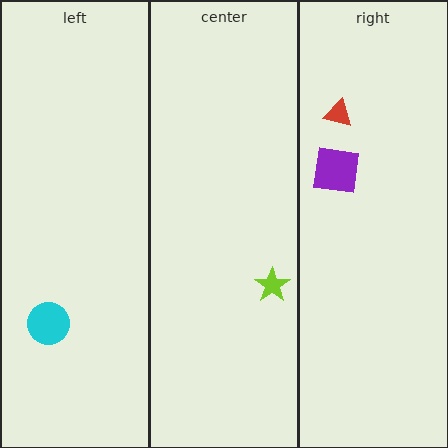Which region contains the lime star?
The center region.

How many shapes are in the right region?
2.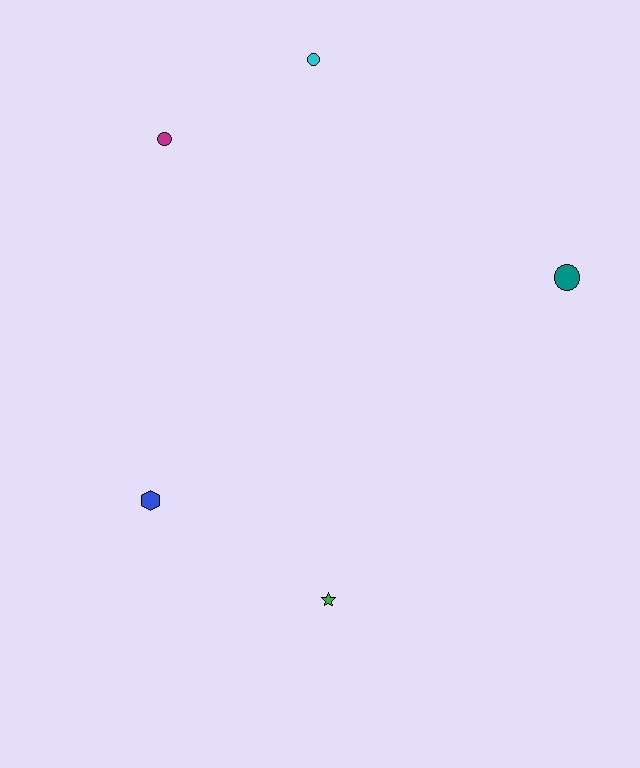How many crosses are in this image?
There are no crosses.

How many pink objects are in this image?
There are no pink objects.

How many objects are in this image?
There are 5 objects.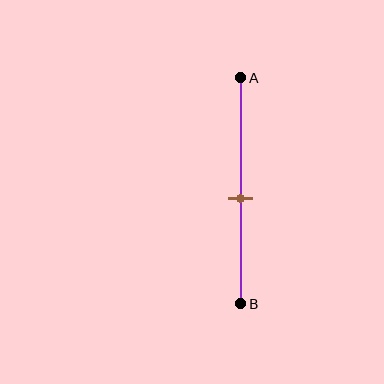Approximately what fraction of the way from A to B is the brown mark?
The brown mark is approximately 55% of the way from A to B.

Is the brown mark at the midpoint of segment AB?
No, the mark is at about 55% from A, not at the 50% midpoint.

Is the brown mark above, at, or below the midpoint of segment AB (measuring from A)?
The brown mark is below the midpoint of segment AB.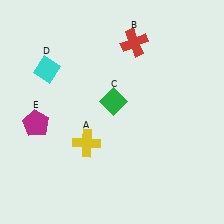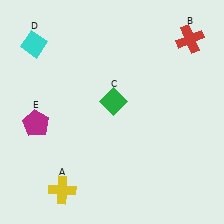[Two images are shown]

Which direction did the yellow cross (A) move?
The yellow cross (A) moved down.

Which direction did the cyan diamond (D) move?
The cyan diamond (D) moved up.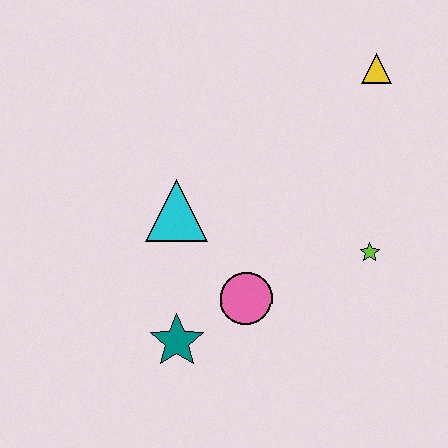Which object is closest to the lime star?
The pink circle is closest to the lime star.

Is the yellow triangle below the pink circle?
No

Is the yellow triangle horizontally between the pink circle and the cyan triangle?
No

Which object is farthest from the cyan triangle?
The yellow triangle is farthest from the cyan triangle.